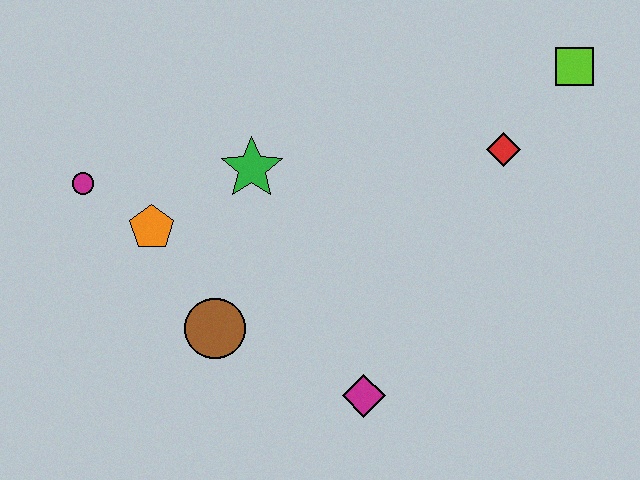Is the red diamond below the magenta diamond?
No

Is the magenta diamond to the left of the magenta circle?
No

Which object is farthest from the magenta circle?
The lime square is farthest from the magenta circle.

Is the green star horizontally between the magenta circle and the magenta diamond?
Yes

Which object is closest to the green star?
The orange pentagon is closest to the green star.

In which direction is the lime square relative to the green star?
The lime square is to the right of the green star.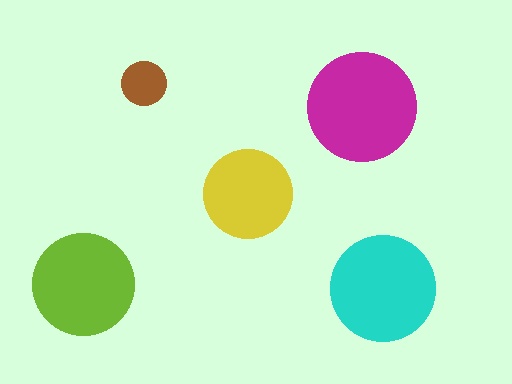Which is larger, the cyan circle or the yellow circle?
The cyan one.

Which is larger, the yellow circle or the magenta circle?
The magenta one.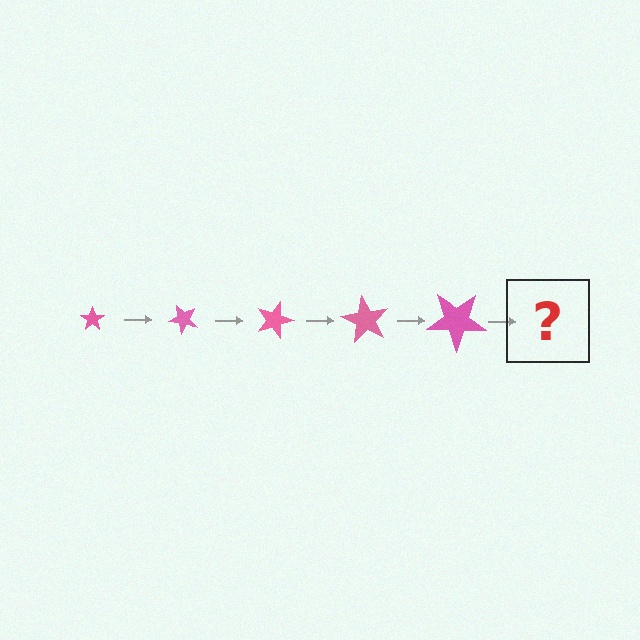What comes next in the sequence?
The next element should be a star, larger than the previous one and rotated 225 degrees from the start.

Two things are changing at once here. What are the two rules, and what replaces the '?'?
The two rules are that the star grows larger each step and it rotates 45 degrees each step. The '?' should be a star, larger than the previous one and rotated 225 degrees from the start.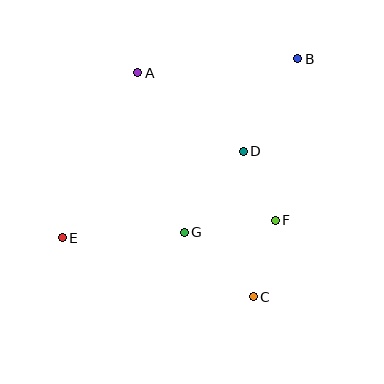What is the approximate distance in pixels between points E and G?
The distance between E and G is approximately 122 pixels.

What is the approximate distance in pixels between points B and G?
The distance between B and G is approximately 208 pixels.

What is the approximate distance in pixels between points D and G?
The distance between D and G is approximately 101 pixels.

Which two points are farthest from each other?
Points B and E are farthest from each other.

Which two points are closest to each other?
Points D and F are closest to each other.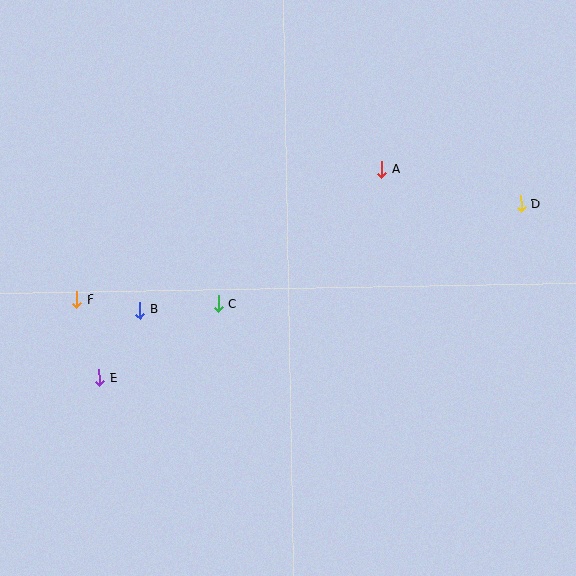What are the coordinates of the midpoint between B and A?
The midpoint between B and A is at (261, 240).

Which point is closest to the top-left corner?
Point F is closest to the top-left corner.